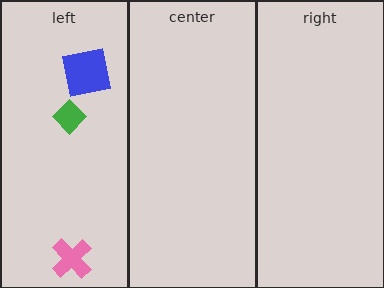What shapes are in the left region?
The pink cross, the blue square, the green diamond.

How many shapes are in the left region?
3.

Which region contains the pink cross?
The left region.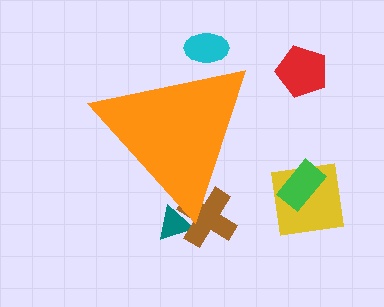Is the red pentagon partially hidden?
No, the red pentagon is fully visible.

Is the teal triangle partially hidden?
Yes, the teal triangle is partially hidden behind the orange triangle.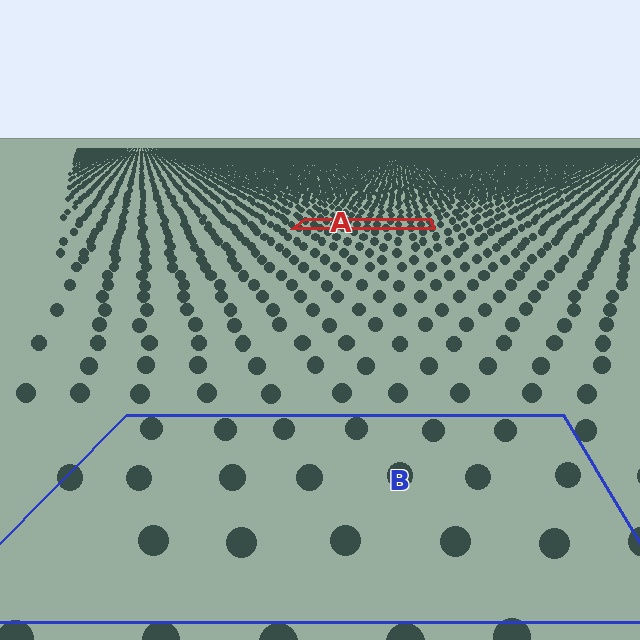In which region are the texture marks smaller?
The texture marks are smaller in region A, because it is farther away.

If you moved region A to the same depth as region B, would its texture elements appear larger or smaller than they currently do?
They would appear larger. At a closer depth, the same texture elements are projected at a bigger on-screen size.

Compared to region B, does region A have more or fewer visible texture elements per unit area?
Region A has more texture elements per unit area — they are packed more densely because it is farther away.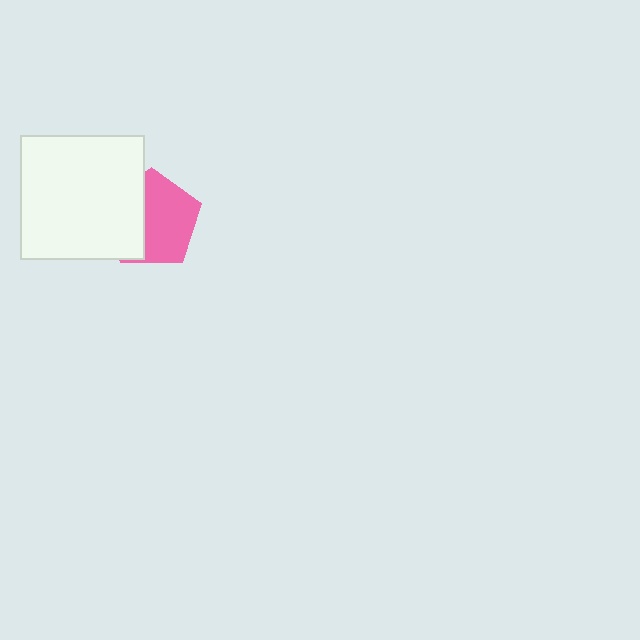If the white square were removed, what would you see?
You would see the complete pink pentagon.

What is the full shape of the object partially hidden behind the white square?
The partially hidden object is a pink pentagon.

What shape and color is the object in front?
The object in front is a white square.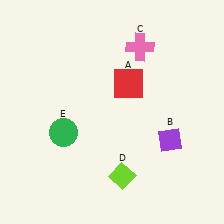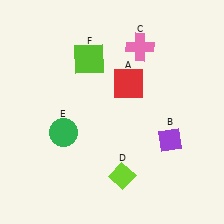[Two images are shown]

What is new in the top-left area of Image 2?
A lime square (F) was added in the top-left area of Image 2.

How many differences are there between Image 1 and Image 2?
There is 1 difference between the two images.